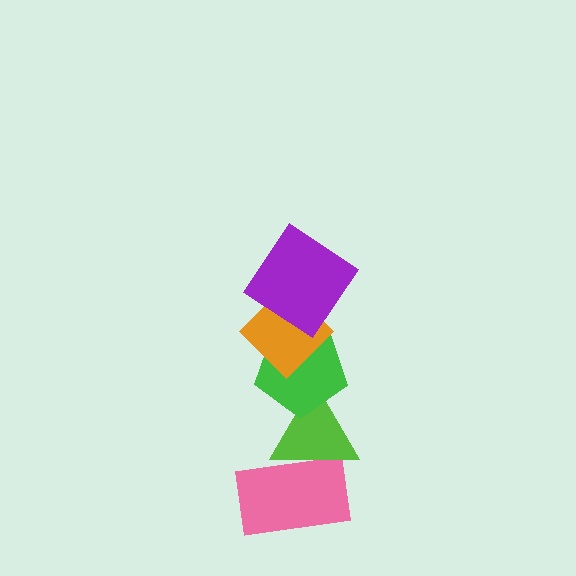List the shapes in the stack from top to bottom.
From top to bottom: the purple diamond, the orange diamond, the green pentagon, the lime triangle, the pink rectangle.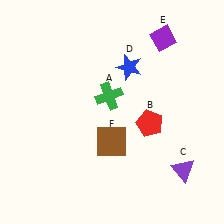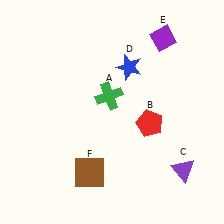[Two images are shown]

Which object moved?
The brown square (F) moved down.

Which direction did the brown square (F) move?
The brown square (F) moved down.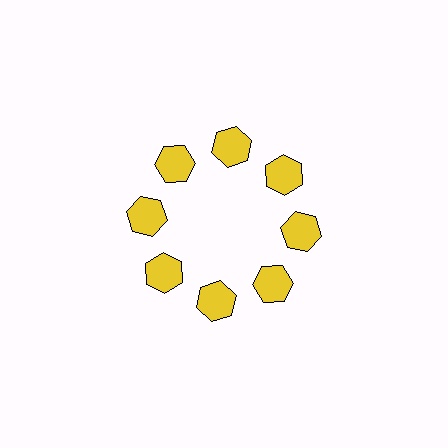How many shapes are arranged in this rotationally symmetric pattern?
There are 8 shapes, arranged in 8 groups of 1.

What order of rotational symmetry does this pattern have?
This pattern has 8-fold rotational symmetry.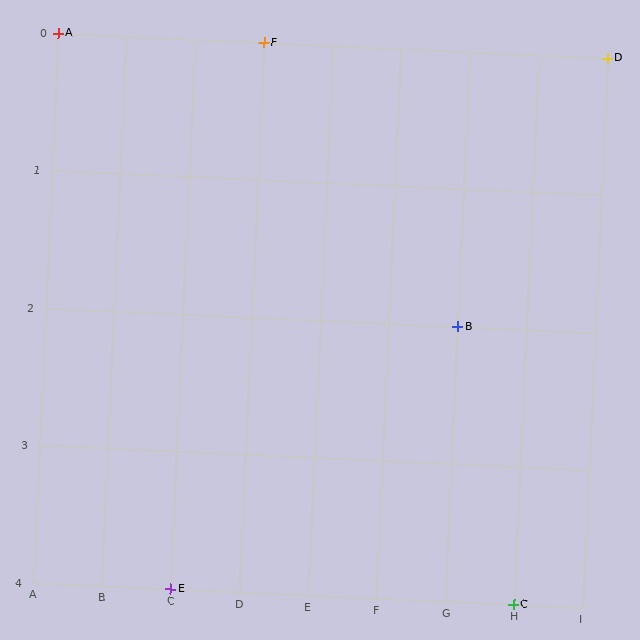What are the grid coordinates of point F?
Point F is at grid coordinates (D, 0).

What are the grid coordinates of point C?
Point C is at grid coordinates (H, 4).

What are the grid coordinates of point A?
Point A is at grid coordinates (A, 0).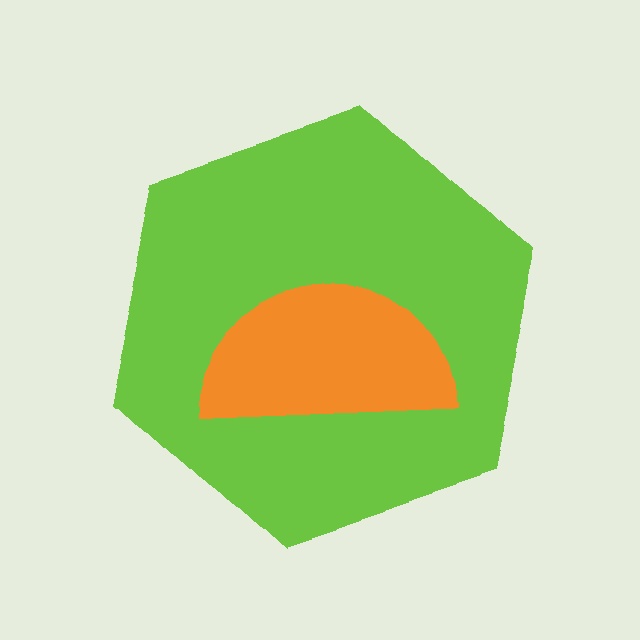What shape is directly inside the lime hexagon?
The orange semicircle.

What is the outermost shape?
The lime hexagon.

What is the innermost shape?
The orange semicircle.